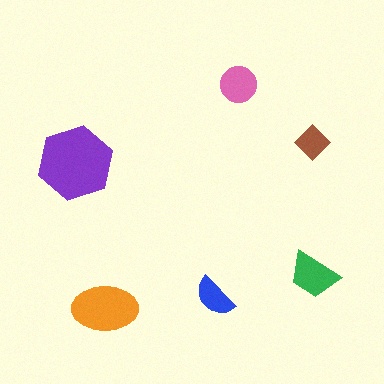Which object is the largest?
The purple hexagon.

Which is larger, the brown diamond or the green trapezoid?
The green trapezoid.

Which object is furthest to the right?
The green trapezoid is rightmost.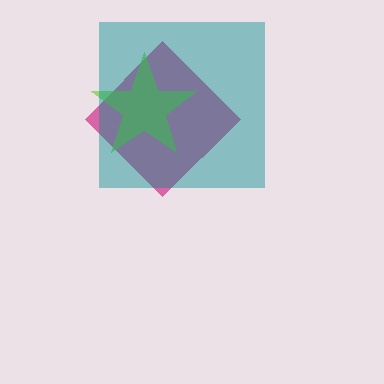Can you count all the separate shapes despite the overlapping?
Yes, there are 3 separate shapes.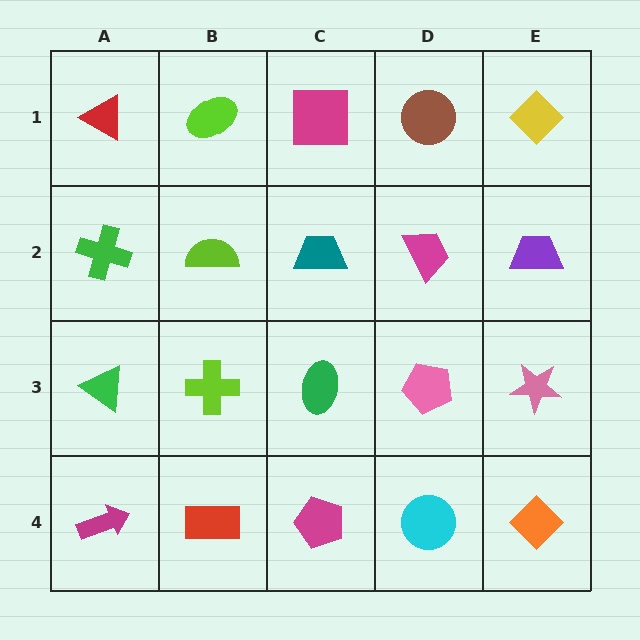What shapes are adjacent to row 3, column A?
A green cross (row 2, column A), a magenta arrow (row 4, column A), a lime cross (row 3, column B).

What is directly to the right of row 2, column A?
A lime semicircle.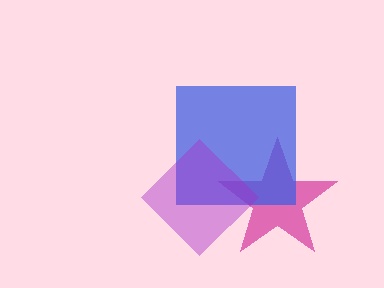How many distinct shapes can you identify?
There are 3 distinct shapes: a magenta star, a blue square, a purple diamond.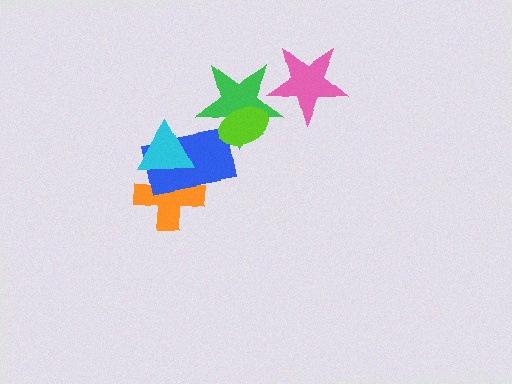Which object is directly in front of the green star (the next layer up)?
The pink star is directly in front of the green star.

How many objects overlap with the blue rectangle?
3 objects overlap with the blue rectangle.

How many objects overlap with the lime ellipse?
1 object overlaps with the lime ellipse.